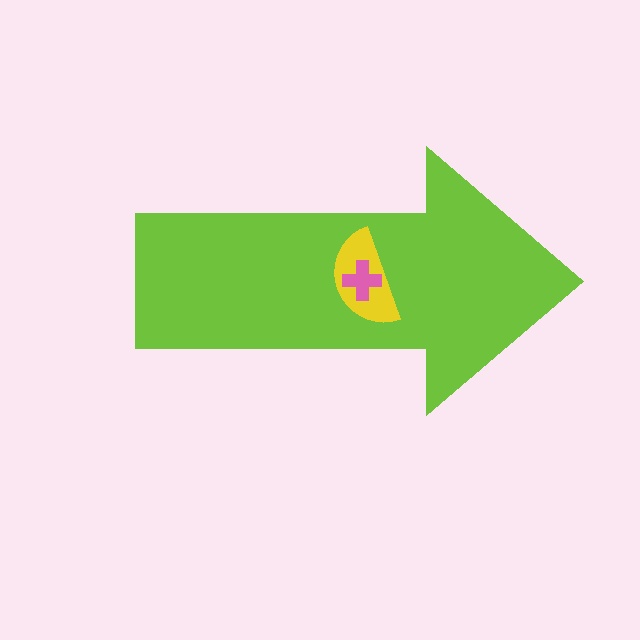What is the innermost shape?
The pink cross.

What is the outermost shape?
The lime arrow.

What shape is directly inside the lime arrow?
The yellow semicircle.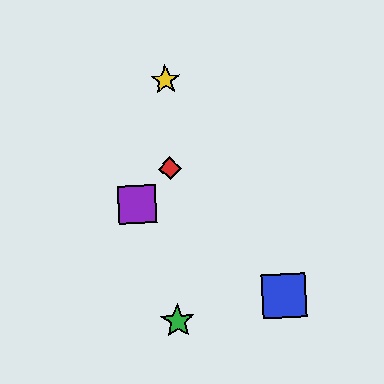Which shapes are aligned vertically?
The red diamond, the green star, the yellow star are aligned vertically.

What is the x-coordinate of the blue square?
The blue square is at x≈284.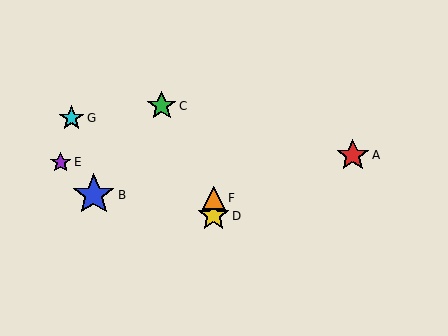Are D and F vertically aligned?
Yes, both are at x≈214.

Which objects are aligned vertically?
Objects D, F are aligned vertically.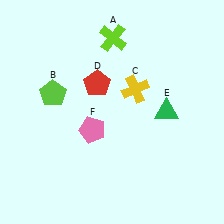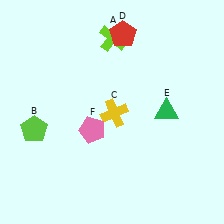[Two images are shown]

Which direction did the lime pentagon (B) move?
The lime pentagon (B) moved down.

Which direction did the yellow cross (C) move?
The yellow cross (C) moved down.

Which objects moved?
The objects that moved are: the lime pentagon (B), the yellow cross (C), the red pentagon (D).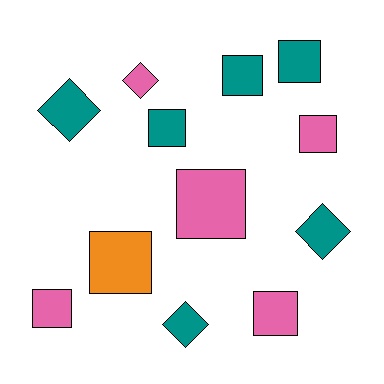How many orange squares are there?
There is 1 orange square.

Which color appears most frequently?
Teal, with 6 objects.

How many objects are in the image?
There are 12 objects.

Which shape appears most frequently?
Square, with 8 objects.